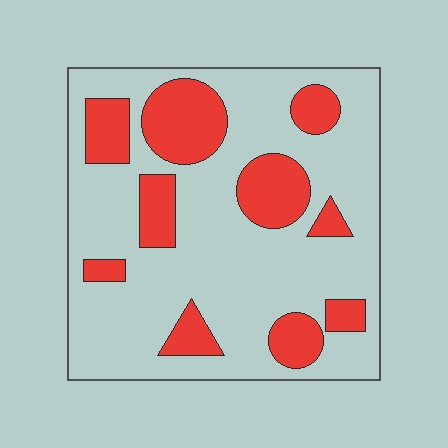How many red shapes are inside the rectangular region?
10.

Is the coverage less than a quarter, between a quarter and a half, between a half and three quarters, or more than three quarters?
Between a quarter and a half.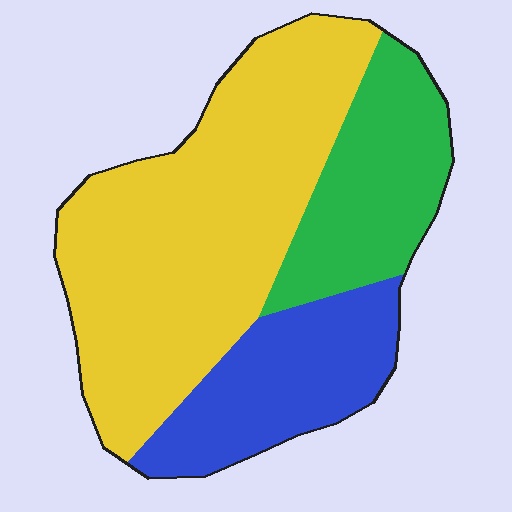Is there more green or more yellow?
Yellow.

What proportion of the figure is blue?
Blue takes up about one fifth (1/5) of the figure.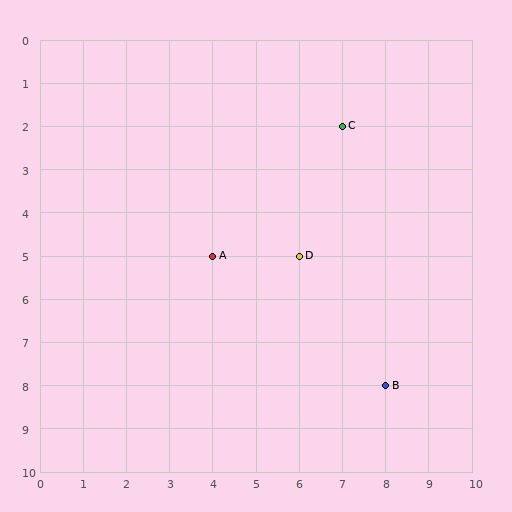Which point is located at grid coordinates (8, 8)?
Point B is at (8, 8).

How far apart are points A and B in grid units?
Points A and B are 4 columns and 3 rows apart (about 5.0 grid units diagonally).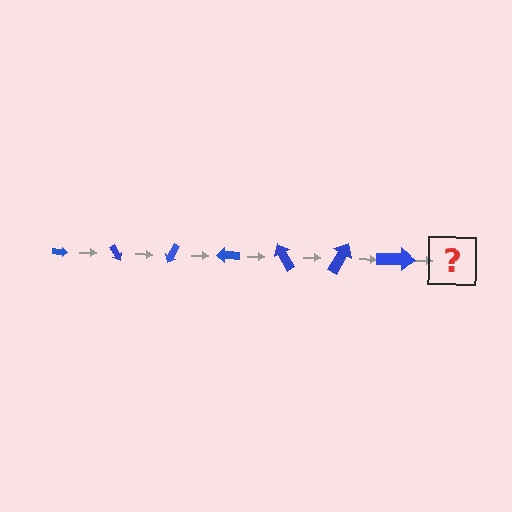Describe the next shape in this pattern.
It should be an arrow, larger than the previous one and rotated 420 degrees from the start.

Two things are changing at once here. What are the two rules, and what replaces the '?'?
The two rules are that the arrow grows larger each step and it rotates 60 degrees each step. The '?' should be an arrow, larger than the previous one and rotated 420 degrees from the start.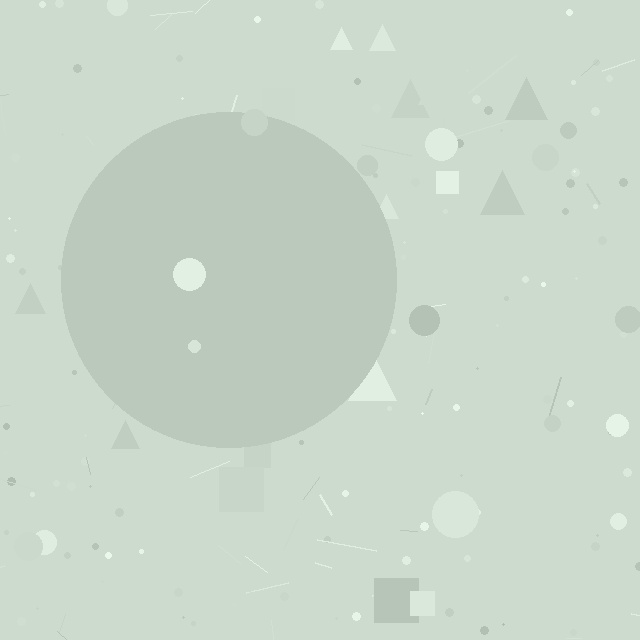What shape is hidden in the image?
A circle is hidden in the image.